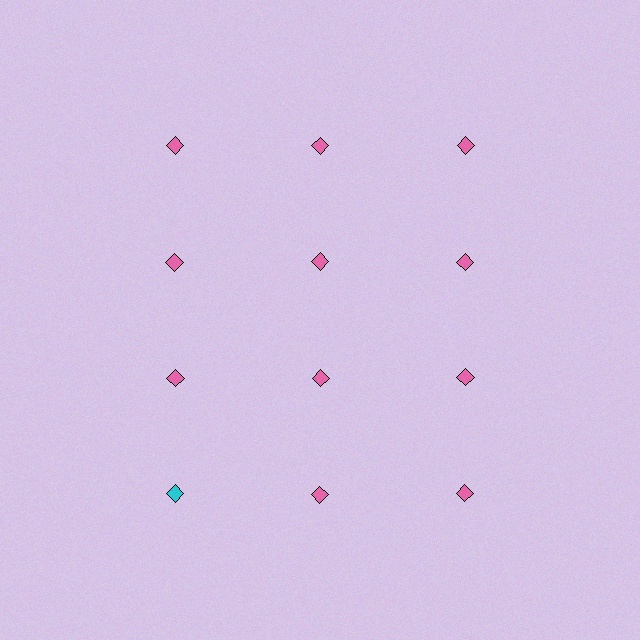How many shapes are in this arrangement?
There are 12 shapes arranged in a grid pattern.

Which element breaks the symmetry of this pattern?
The cyan diamond in the fourth row, leftmost column breaks the symmetry. All other shapes are pink diamonds.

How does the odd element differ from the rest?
It has a different color: cyan instead of pink.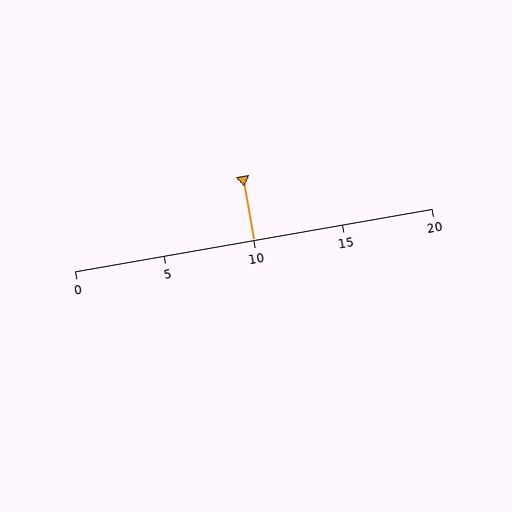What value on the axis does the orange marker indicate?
The marker indicates approximately 10.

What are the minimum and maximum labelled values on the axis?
The axis runs from 0 to 20.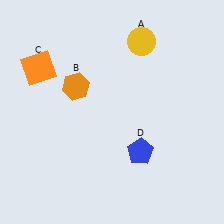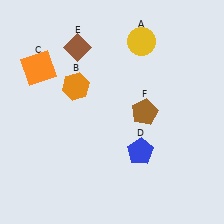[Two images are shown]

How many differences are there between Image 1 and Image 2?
There are 2 differences between the two images.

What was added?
A brown diamond (E), a brown pentagon (F) were added in Image 2.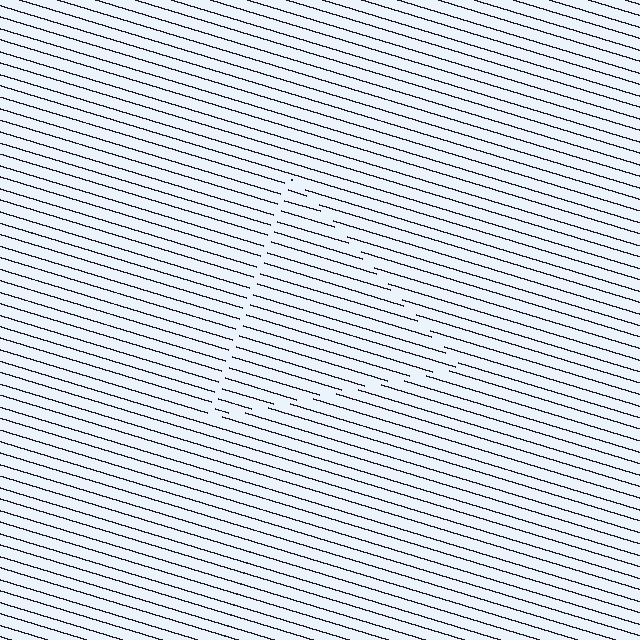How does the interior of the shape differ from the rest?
The interior of the shape contains the same grating, shifted by half a period — the contour is defined by the phase discontinuity where line-ends from the inner and outer gratings abut.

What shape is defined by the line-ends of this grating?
An illusory triangle. The interior of the shape contains the same grating, shifted by half a period — the contour is defined by the phase discontinuity where line-ends from the inner and outer gratings abut.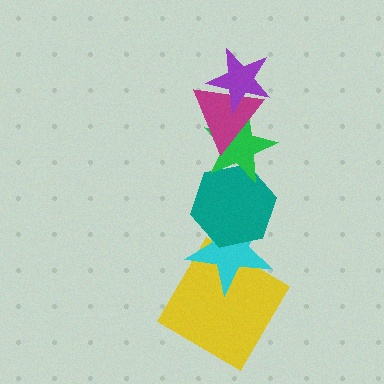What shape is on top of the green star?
The magenta triangle is on top of the green star.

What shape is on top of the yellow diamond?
The cyan star is on top of the yellow diamond.